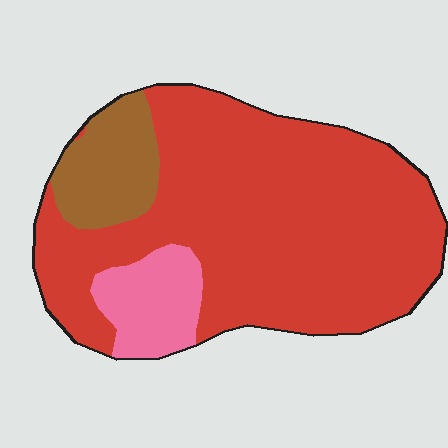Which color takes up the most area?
Red, at roughly 75%.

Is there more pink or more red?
Red.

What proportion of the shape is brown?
Brown takes up less than a sixth of the shape.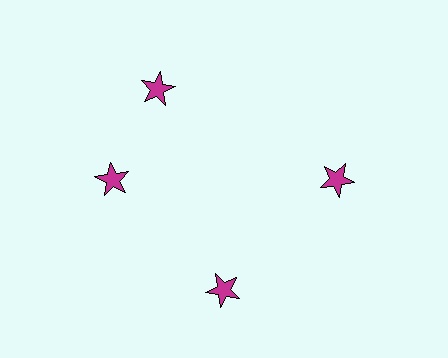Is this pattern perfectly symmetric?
No. The 4 magenta stars are arranged in a ring, but one element near the 12 o'clock position is rotated out of alignment along the ring, breaking the 4-fold rotational symmetry.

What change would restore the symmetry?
The symmetry would be restored by rotating it back into even spacing with its neighbors so that all 4 stars sit at equal angles and equal distance from the center.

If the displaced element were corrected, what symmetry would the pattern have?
It would have 4-fold rotational symmetry — the pattern would map onto itself every 90 degrees.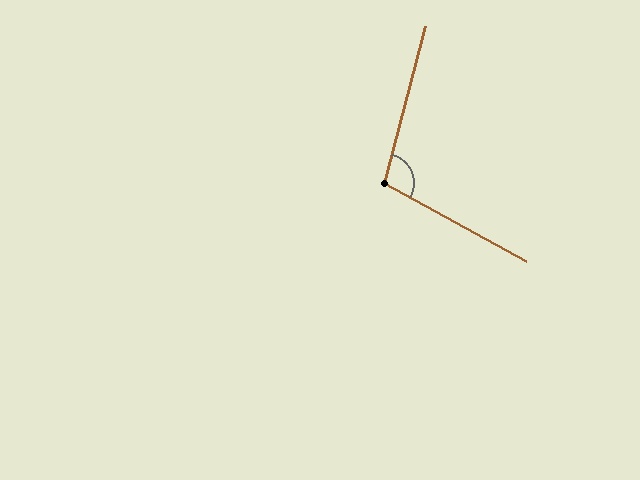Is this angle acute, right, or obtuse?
It is obtuse.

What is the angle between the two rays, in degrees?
Approximately 104 degrees.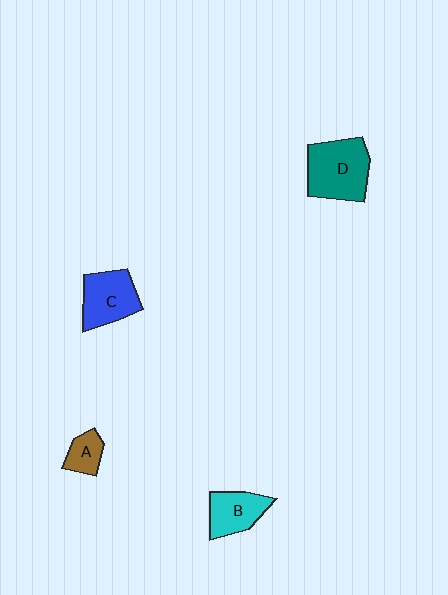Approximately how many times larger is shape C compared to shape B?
Approximately 1.2 times.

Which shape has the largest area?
Shape D (teal).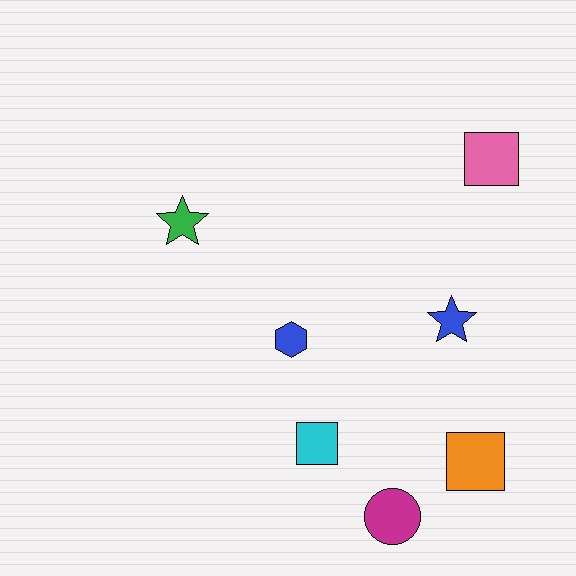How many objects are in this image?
There are 7 objects.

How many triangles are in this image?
There are no triangles.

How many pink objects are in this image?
There is 1 pink object.